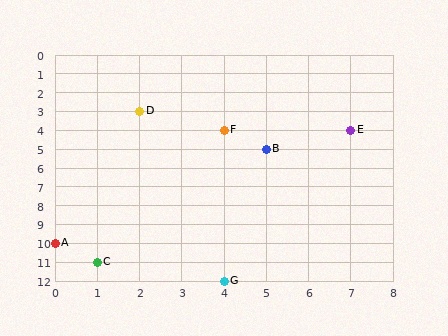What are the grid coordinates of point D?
Point D is at grid coordinates (2, 3).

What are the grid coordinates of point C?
Point C is at grid coordinates (1, 11).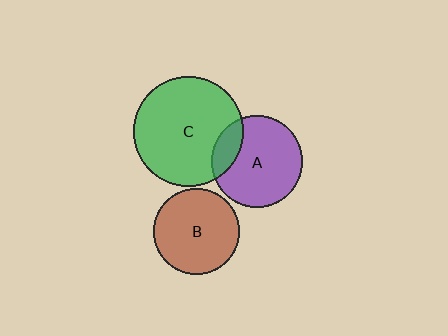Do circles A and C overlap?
Yes.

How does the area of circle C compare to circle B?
Approximately 1.6 times.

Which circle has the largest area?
Circle C (green).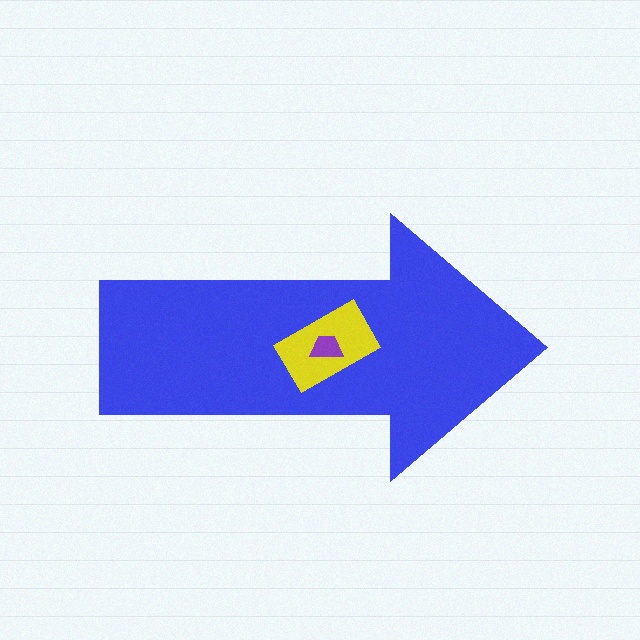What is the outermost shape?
The blue arrow.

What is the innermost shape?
The purple trapezoid.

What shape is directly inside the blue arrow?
The yellow rectangle.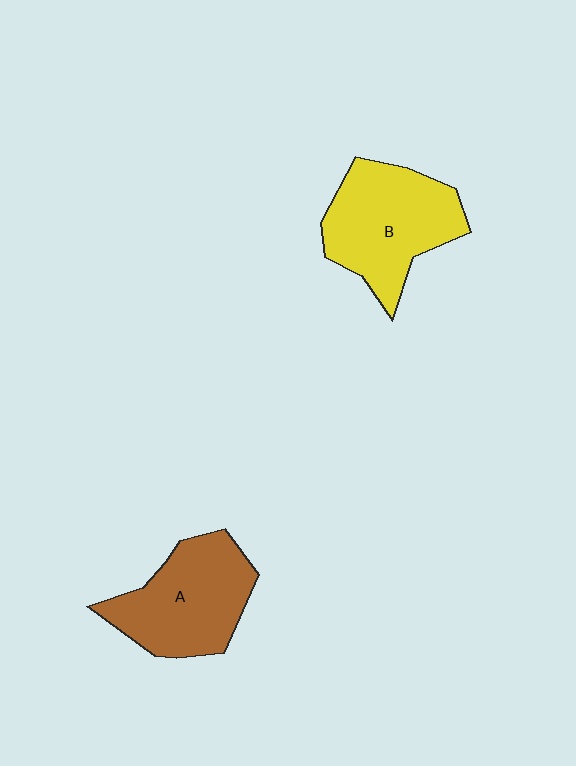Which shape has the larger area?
Shape B (yellow).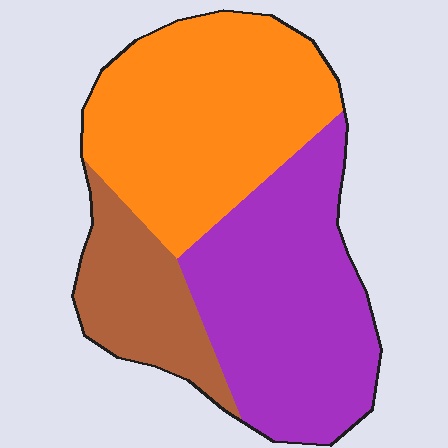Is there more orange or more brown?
Orange.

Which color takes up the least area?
Brown, at roughly 20%.